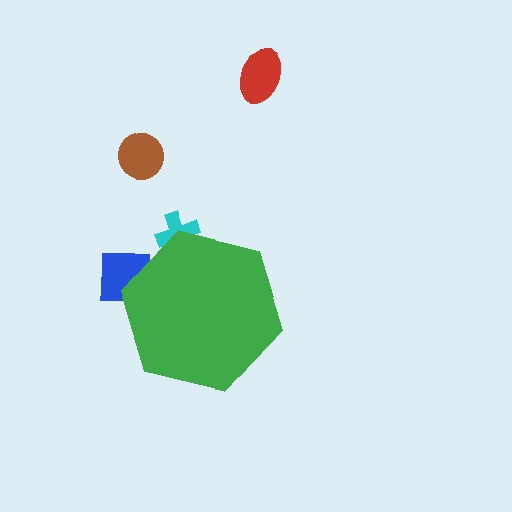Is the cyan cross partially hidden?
Yes, the cyan cross is partially hidden behind the green hexagon.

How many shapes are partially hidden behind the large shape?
2 shapes are partially hidden.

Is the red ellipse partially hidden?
No, the red ellipse is fully visible.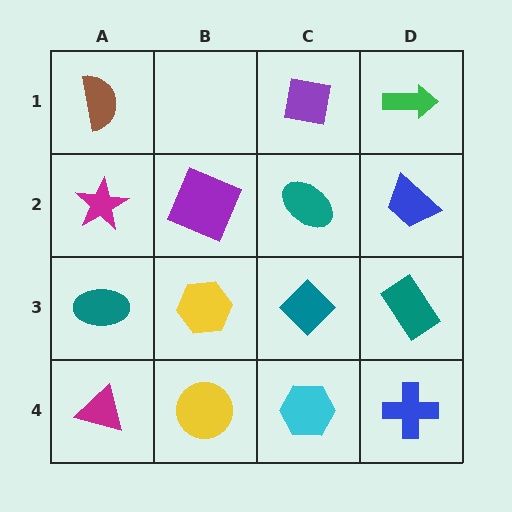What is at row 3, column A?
A teal ellipse.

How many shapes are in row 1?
3 shapes.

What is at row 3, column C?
A teal diamond.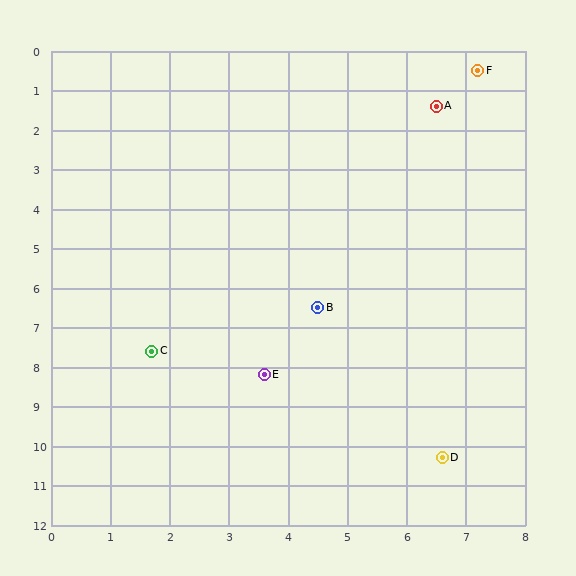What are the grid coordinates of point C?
Point C is at approximately (1.7, 7.6).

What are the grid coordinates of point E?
Point E is at approximately (3.6, 8.2).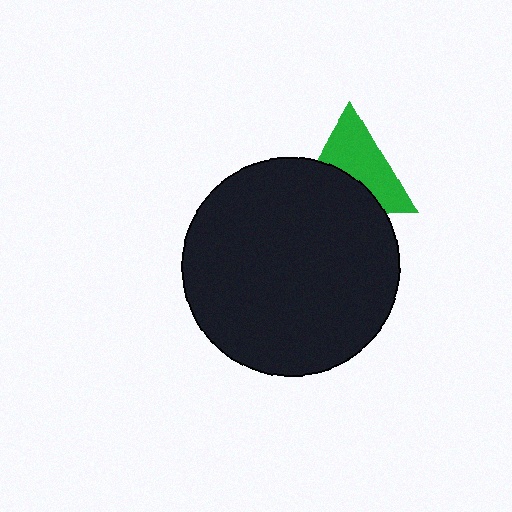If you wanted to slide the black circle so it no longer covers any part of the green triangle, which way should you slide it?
Slide it down — that is the most direct way to separate the two shapes.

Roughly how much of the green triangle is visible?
About half of it is visible (roughly 56%).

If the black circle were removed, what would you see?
You would see the complete green triangle.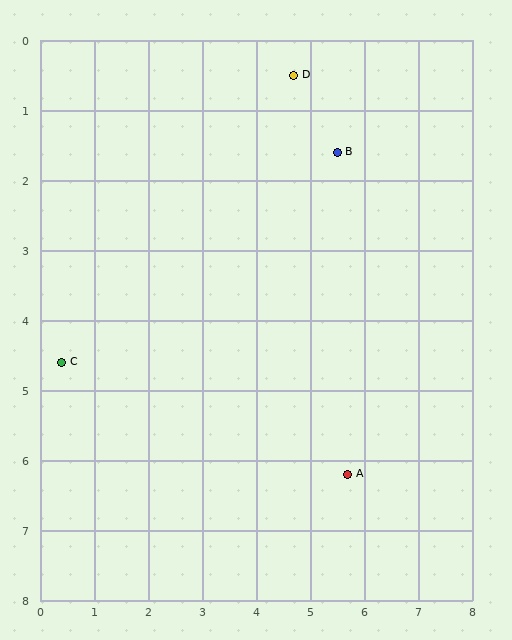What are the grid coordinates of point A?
Point A is at approximately (5.7, 6.2).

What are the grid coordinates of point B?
Point B is at approximately (5.5, 1.6).